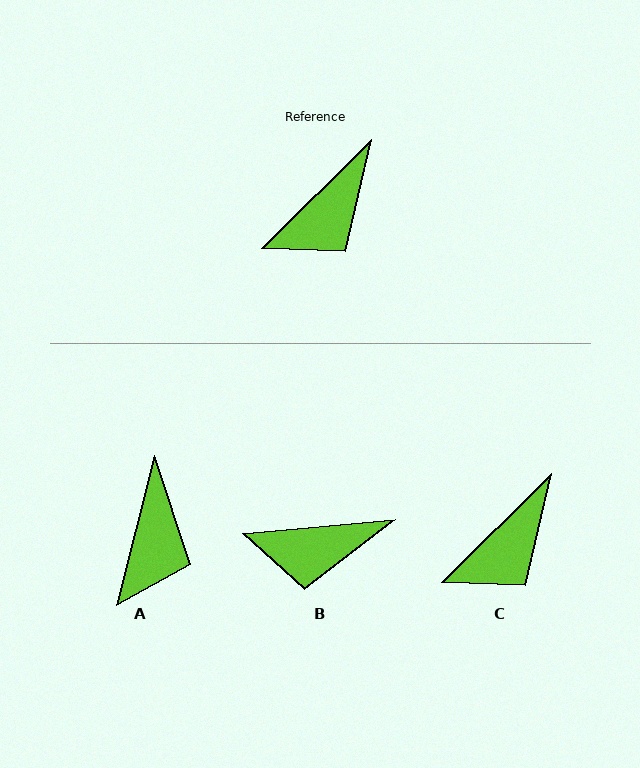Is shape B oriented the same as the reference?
No, it is off by about 39 degrees.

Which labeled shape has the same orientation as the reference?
C.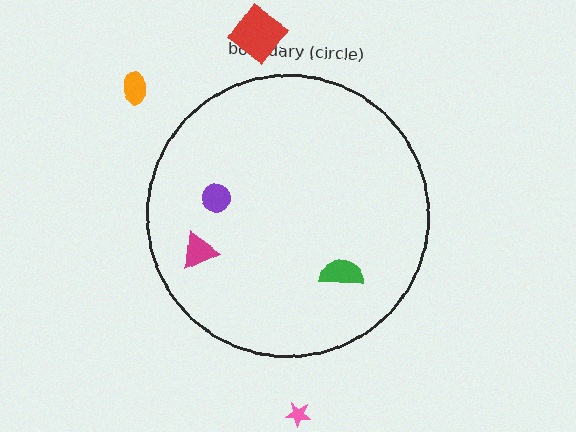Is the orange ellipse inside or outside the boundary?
Outside.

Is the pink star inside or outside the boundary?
Outside.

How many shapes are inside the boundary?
3 inside, 3 outside.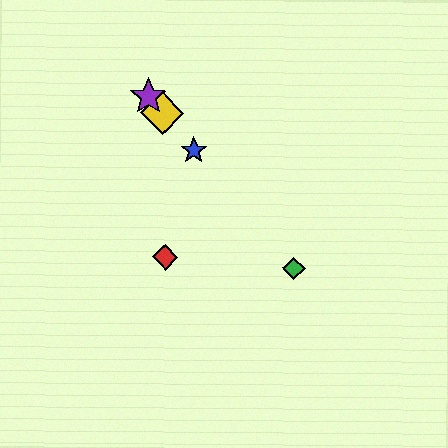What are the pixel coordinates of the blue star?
The blue star is at (193, 150).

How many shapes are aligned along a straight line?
4 shapes (the blue star, the green diamond, the yellow diamond, the purple star) are aligned along a straight line.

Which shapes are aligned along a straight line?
The blue star, the green diamond, the yellow diamond, the purple star are aligned along a straight line.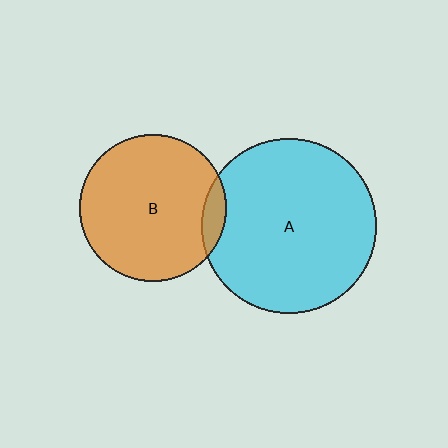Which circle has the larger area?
Circle A (cyan).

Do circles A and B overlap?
Yes.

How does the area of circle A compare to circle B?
Approximately 1.4 times.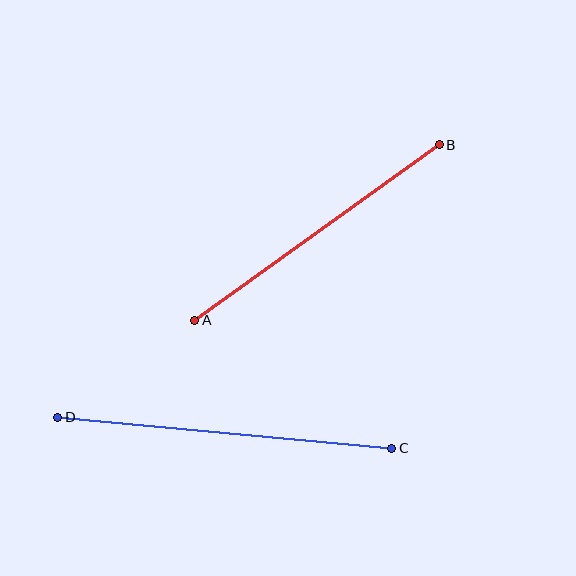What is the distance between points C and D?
The distance is approximately 335 pixels.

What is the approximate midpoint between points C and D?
The midpoint is at approximately (225, 433) pixels.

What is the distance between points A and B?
The distance is approximately 301 pixels.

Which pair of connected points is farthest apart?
Points C and D are farthest apart.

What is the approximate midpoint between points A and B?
The midpoint is at approximately (317, 232) pixels.